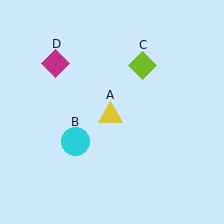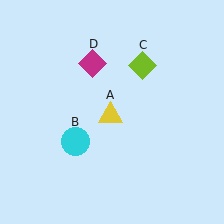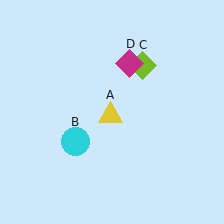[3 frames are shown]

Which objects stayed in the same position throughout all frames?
Yellow triangle (object A) and cyan circle (object B) and lime diamond (object C) remained stationary.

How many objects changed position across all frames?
1 object changed position: magenta diamond (object D).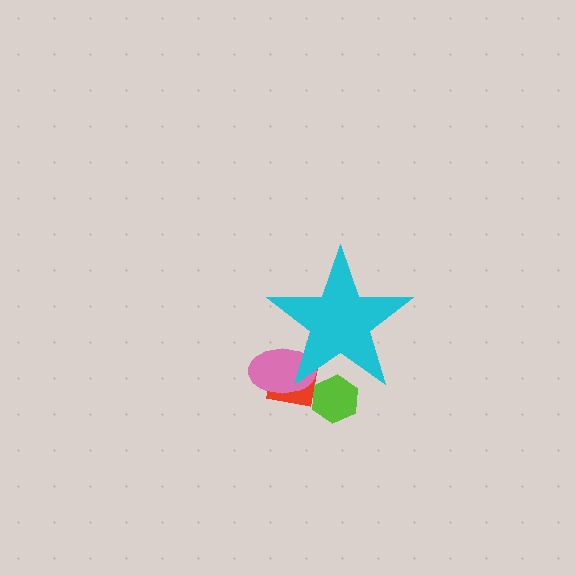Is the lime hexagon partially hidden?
Yes, the lime hexagon is partially hidden behind the cyan star.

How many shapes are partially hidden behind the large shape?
3 shapes are partially hidden.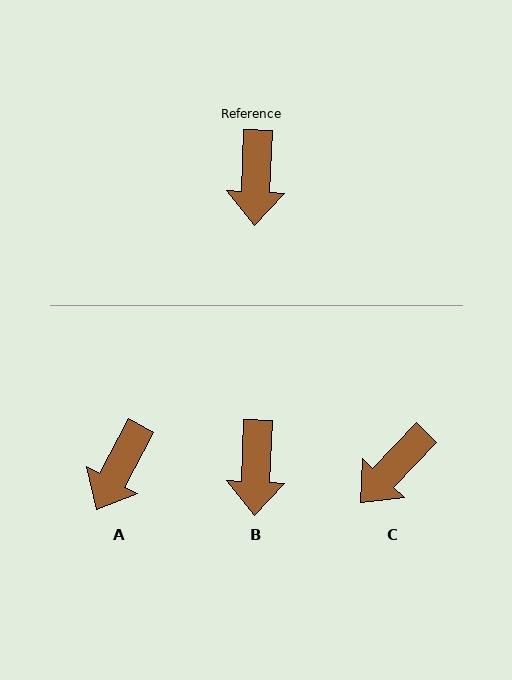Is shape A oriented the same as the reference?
No, it is off by about 26 degrees.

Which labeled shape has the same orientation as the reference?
B.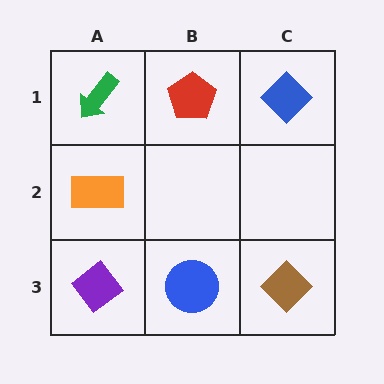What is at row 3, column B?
A blue circle.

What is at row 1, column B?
A red pentagon.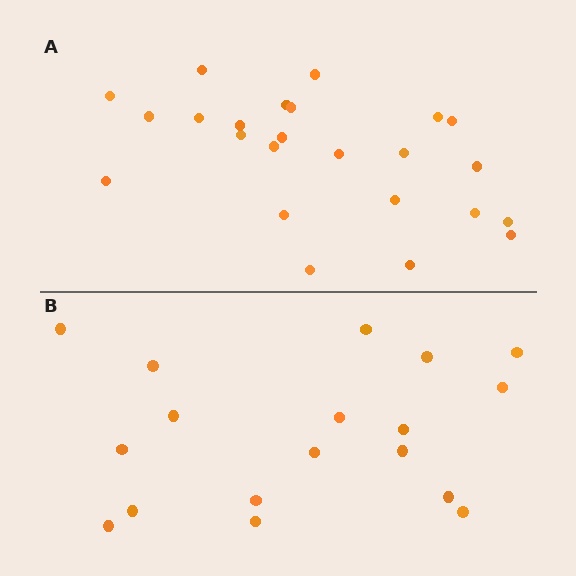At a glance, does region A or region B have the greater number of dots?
Region A (the top region) has more dots.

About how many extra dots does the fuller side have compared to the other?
Region A has about 6 more dots than region B.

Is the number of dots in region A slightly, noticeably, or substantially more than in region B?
Region A has noticeably more, but not dramatically so. The ratio is roughly 1.3 to 1.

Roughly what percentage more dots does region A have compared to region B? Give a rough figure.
About 35% more.